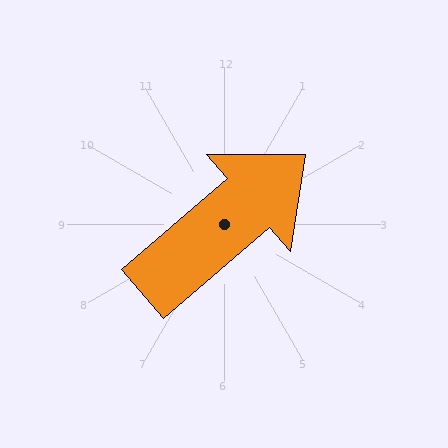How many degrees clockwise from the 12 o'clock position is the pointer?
Approximately 49 degrees.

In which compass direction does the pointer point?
Northeast.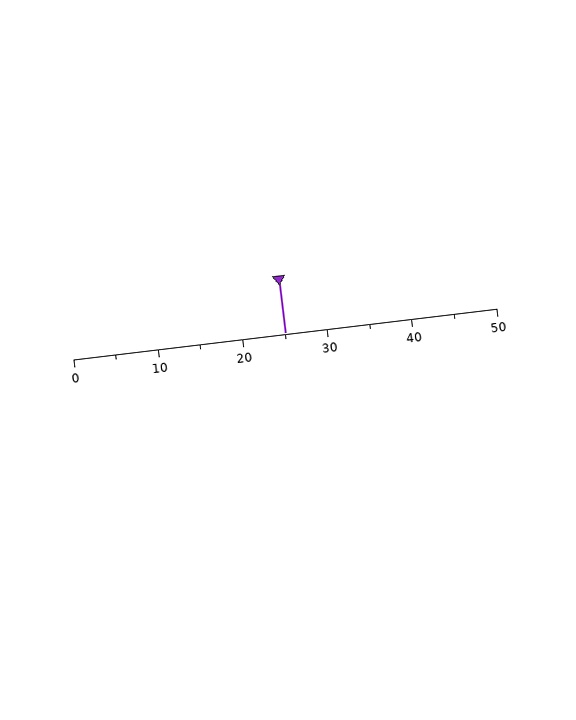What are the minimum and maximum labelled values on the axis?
The axis runs from 0 to 50.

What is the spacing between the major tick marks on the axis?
The major ticks are spaced 10 apart.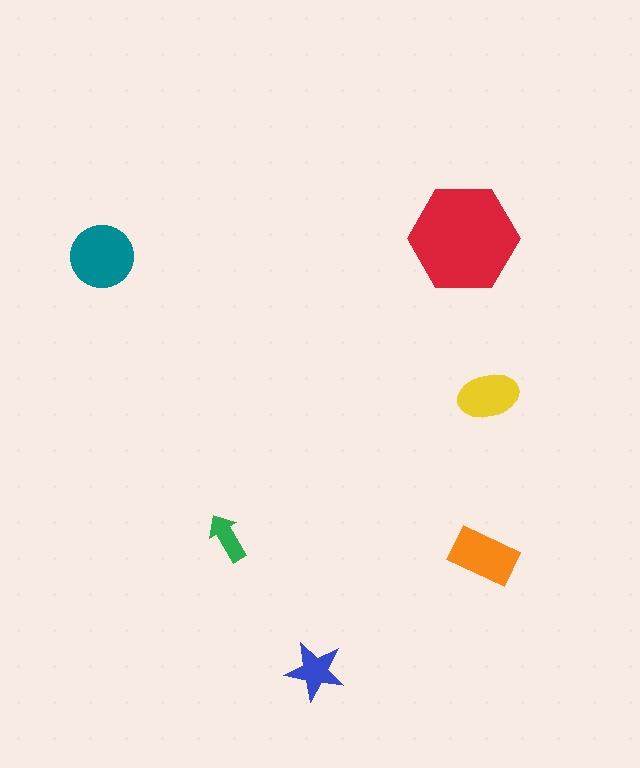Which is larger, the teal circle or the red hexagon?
The red hexagon.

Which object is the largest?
The red hexagon.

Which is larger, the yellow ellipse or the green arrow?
The yellow ellipse.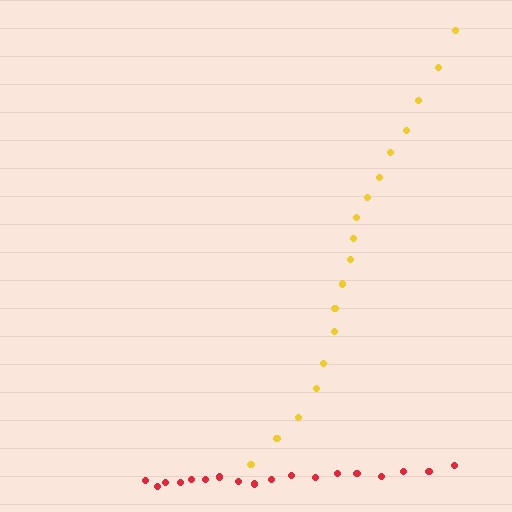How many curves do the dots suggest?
There are 2 distinct paths.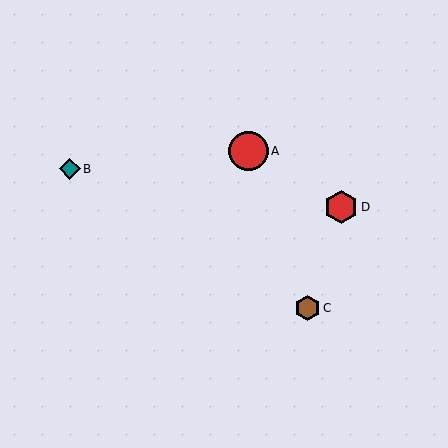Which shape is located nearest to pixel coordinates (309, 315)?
The brown hexagon (labeled C) at (307, 308) is nearest to that location.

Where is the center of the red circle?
The center of the red circle is at (248, 151).